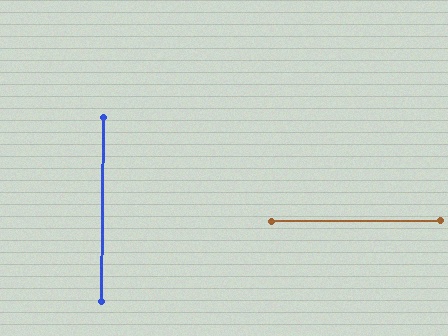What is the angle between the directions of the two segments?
Approximately 89 degrees.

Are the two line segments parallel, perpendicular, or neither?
Perpendicular — they meet at approximately 89°.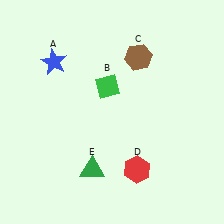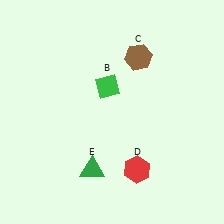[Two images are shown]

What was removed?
The blue star (A) was removed in Image 2.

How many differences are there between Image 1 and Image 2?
There is 1 difference between the two images.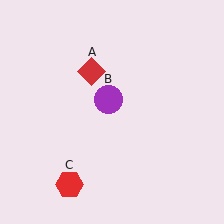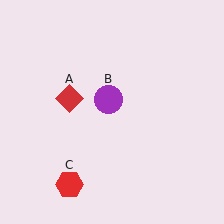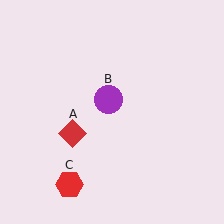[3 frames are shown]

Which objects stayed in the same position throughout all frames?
Purple circle (object B) and red hexagon (object C) remained stationary.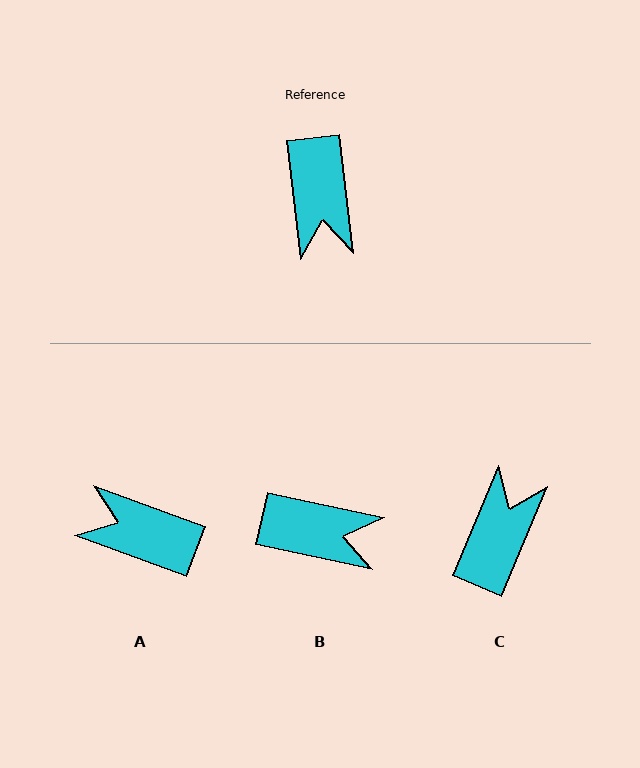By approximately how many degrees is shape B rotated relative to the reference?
Approximately 71 degrees counter-clockwise.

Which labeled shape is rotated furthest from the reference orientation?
C, about 150 degrees away.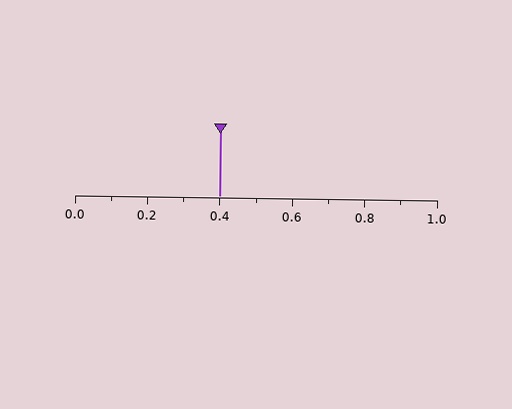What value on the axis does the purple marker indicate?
The marker indicates approximately 0.4.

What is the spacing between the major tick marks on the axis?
The major ticks are spaced 0.2 apart.